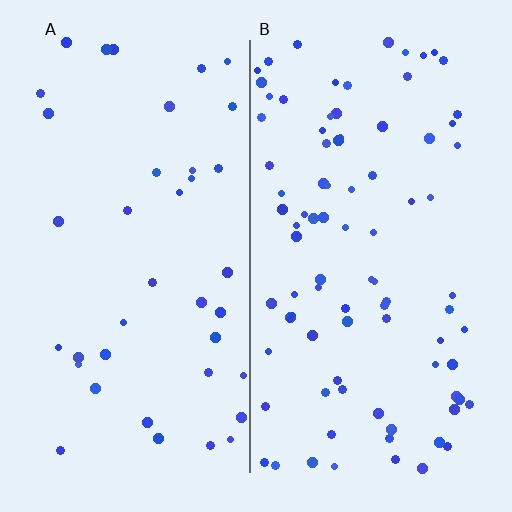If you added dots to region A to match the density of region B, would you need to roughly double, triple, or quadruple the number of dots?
Approximately double.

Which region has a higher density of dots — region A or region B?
B (the right).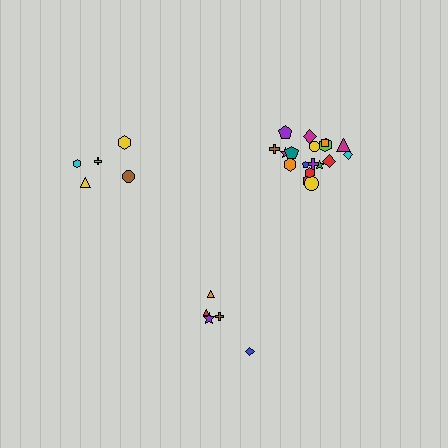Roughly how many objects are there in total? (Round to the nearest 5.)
Roughly 30 objects in total.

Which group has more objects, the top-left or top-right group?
The top-right group.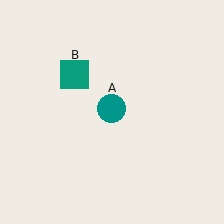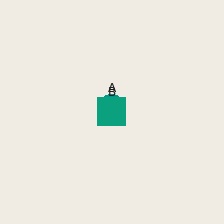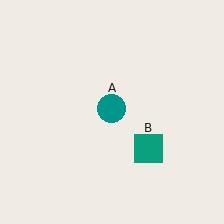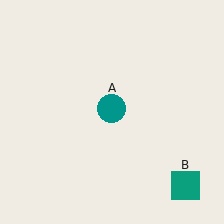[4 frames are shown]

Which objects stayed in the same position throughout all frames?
Teal circle (object A) remained stationary.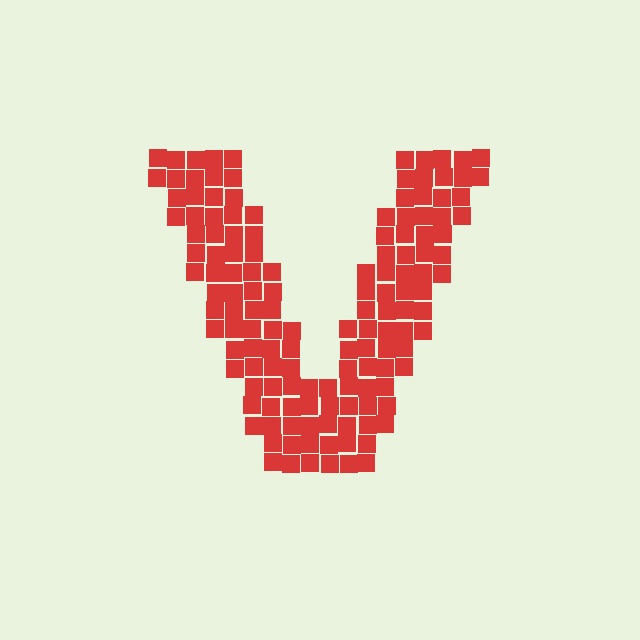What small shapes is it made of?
It is made of small squares.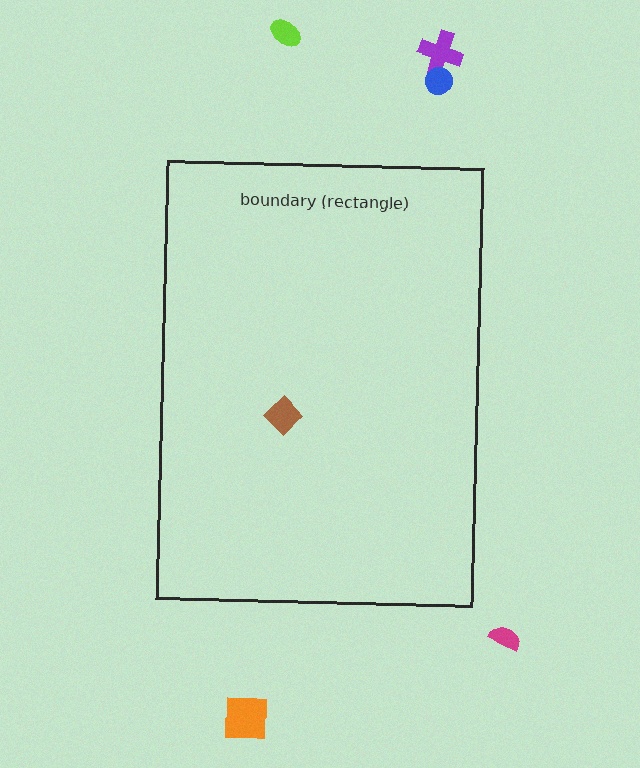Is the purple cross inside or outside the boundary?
Outside.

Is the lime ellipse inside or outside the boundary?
Outside.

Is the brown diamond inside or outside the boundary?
Inside.